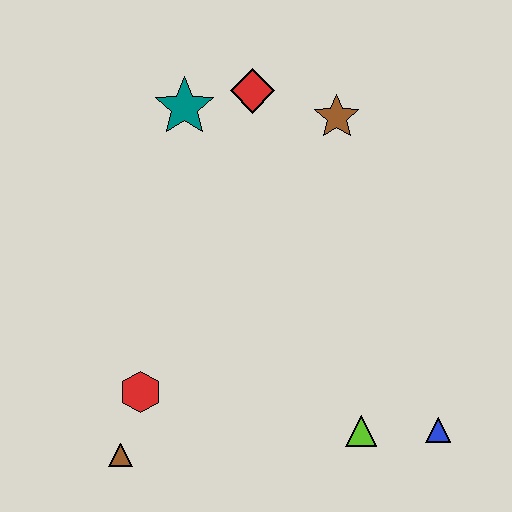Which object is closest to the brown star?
The red diamond is closest to the brown star.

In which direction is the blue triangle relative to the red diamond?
The blue triangle is below the red diamond.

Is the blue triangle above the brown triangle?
Yes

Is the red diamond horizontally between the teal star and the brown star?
Yes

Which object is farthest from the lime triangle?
The teal star is farthest from the lime triangle.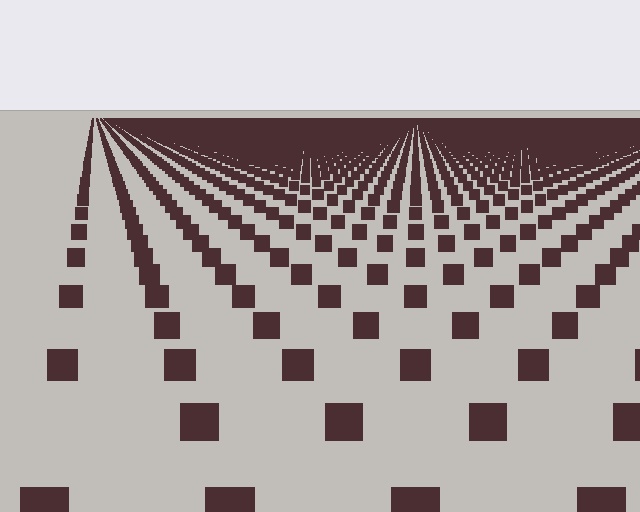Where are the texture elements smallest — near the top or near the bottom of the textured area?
Near the top.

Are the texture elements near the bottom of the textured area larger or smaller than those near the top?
Larger. Near the bottom, elements are closer to the viewer and appear at a bigger on-screen size.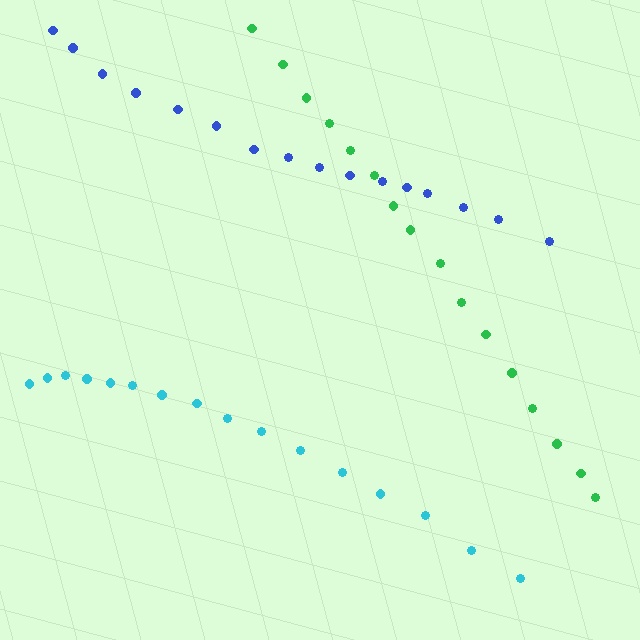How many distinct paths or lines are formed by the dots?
There are 3 distinct paths.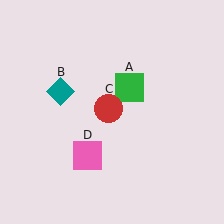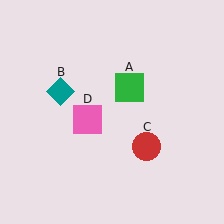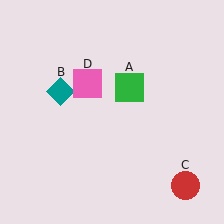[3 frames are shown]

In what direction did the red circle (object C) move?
The red circle (object C) moved down and to the right.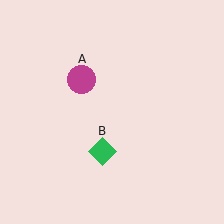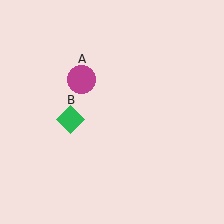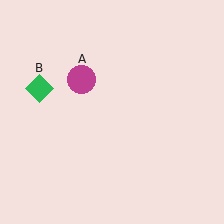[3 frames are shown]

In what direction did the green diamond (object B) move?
The green diamond (object B) moved up and to the left.